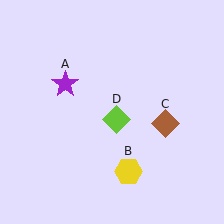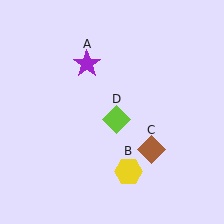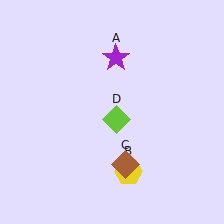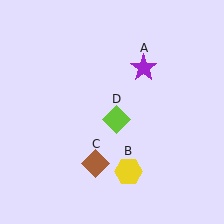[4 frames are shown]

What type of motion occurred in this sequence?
The purple star (object A), brown diamond (object C) rotated clockwise around the center of the scene.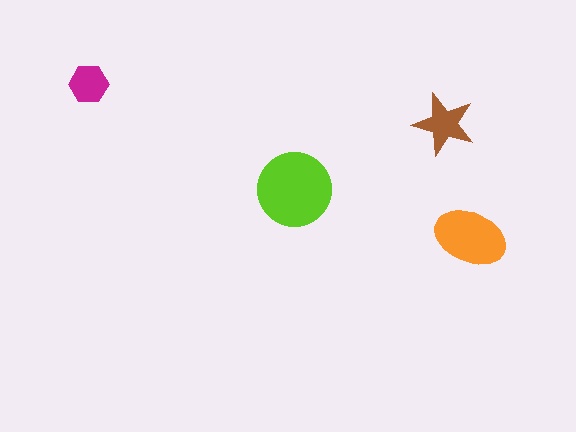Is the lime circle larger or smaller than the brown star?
Larger.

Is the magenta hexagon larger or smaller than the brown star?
Smaller.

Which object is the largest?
The lime circle.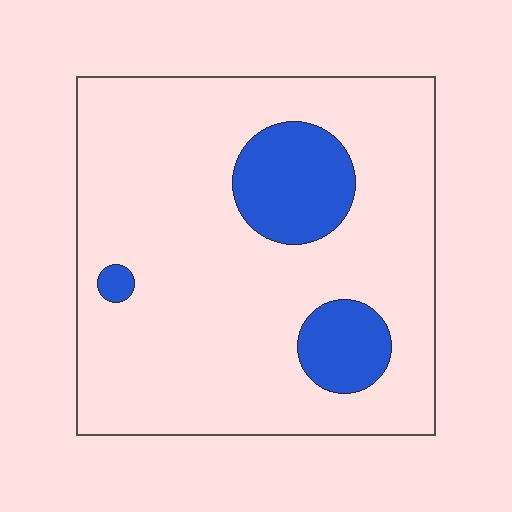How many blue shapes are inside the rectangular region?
3.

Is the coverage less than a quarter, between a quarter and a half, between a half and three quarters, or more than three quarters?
Less than a quarter.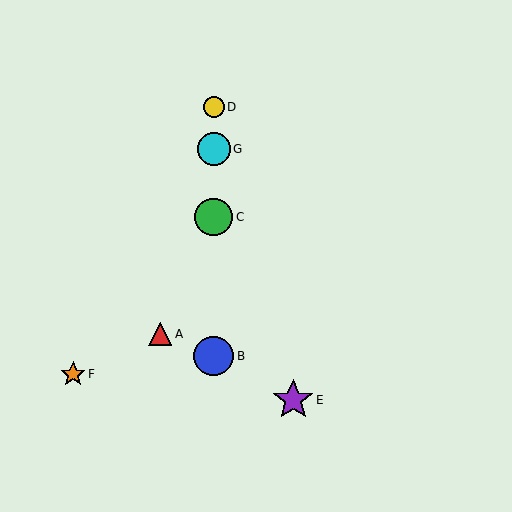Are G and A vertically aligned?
No, G is at x≈214 and A is at x≈160.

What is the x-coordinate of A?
Object A is at x≈160.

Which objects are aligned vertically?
Objects B, C, D, G are aligned vertically.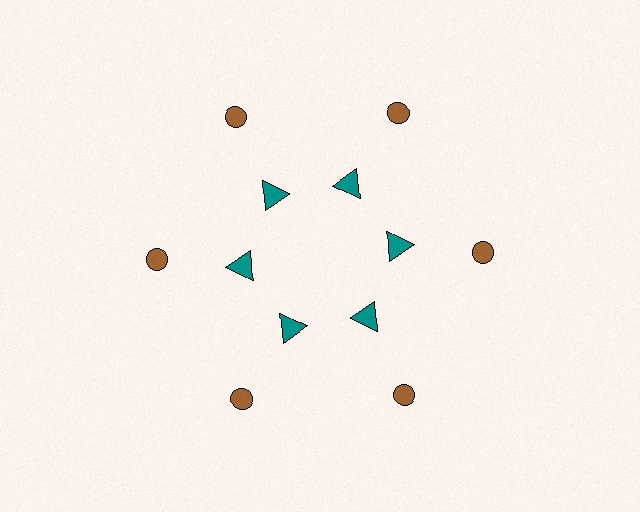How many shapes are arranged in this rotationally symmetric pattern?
There are 12 shapes, arranged in 6 groups of 2.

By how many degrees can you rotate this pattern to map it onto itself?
The pattern maps onto itself every 60 degrees of rotation.